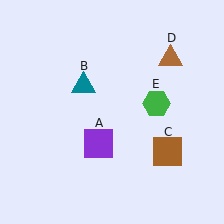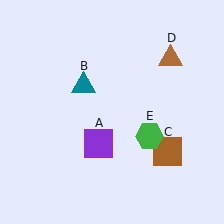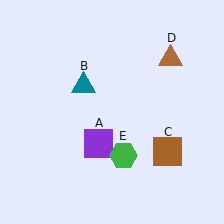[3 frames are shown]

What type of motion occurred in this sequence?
The green hexagon (object E) rotated clockwise around the center of the scene.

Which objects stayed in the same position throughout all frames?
Purple square (object A) and teal triangle (object B) and brown square (object C) and brown triangle (object D) remained stationary.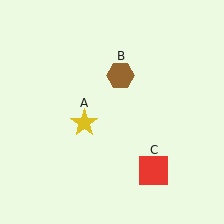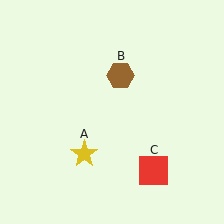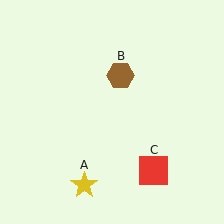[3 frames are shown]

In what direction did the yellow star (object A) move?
The yellow star (object A) moved down.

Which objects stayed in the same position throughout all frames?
Brown hexagon (object B) and red square (object C) remained stationary.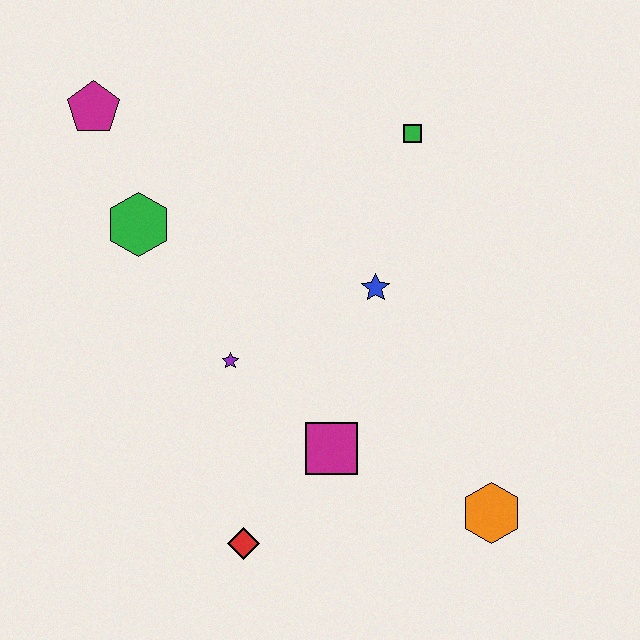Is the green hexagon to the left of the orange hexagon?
Yes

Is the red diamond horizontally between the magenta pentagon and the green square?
Yes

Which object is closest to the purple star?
The magenta square is closest to the purple star.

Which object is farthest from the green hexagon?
The orange hexagon is farthest from the green hexagon.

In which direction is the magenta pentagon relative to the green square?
The magenta pentagon is to the left of the green square.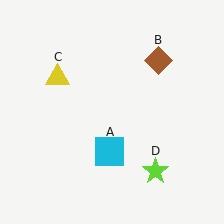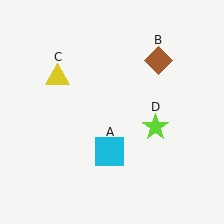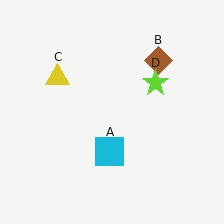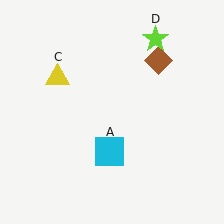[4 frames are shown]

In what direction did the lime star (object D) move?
The lime star (object D) moved up.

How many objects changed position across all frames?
1 object changed position: lime star (object D).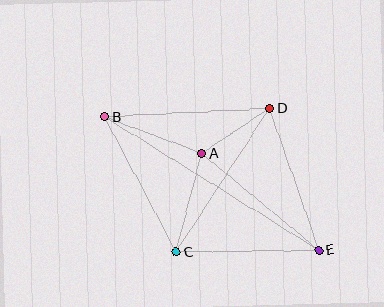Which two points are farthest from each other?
Points B and E are farthest from each other.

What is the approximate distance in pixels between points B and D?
The distance between B and D is approximately 165 pixels.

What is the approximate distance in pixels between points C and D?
The distance between C and D is approximately 171 pixels.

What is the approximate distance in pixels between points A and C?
The distance between A and C is approximately 102 pixels.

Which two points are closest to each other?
Points A and D are closest to each other.